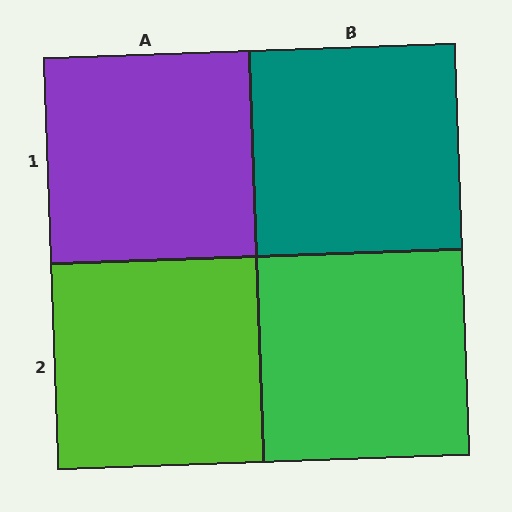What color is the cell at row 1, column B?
Teal.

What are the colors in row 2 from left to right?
Lime, green.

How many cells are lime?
1 cell is lime.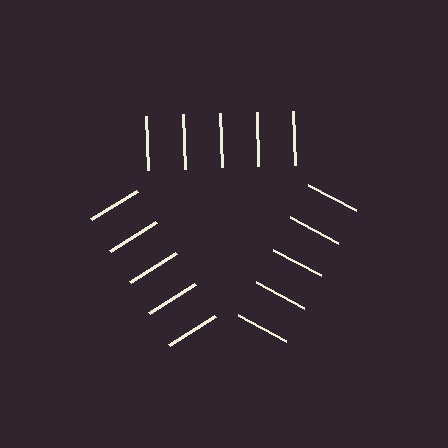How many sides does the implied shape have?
3 sides — the line-ends trace a triangle.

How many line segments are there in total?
15 — 5 along each of the 3 edges.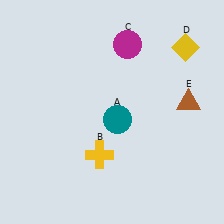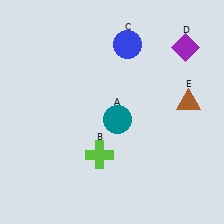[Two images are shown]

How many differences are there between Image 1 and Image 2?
There are 3 differences between the two images.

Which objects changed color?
B changed from yellow to lime. C changed from magenta to blue. D changed from yellow to purple.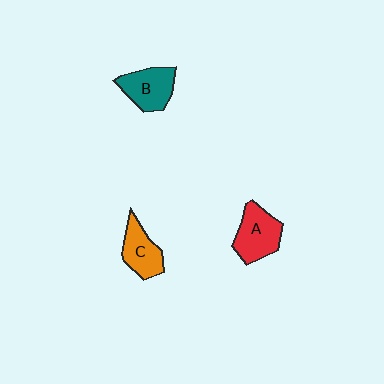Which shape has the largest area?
Shape A (red).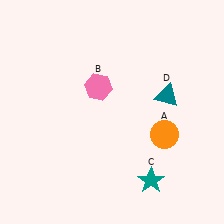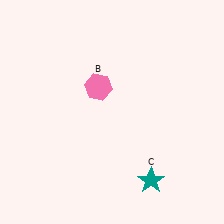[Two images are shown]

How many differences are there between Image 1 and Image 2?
There are 2 differences between the two images.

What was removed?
The teal triangle (D), the orange circle (A) were removed in Image 2.